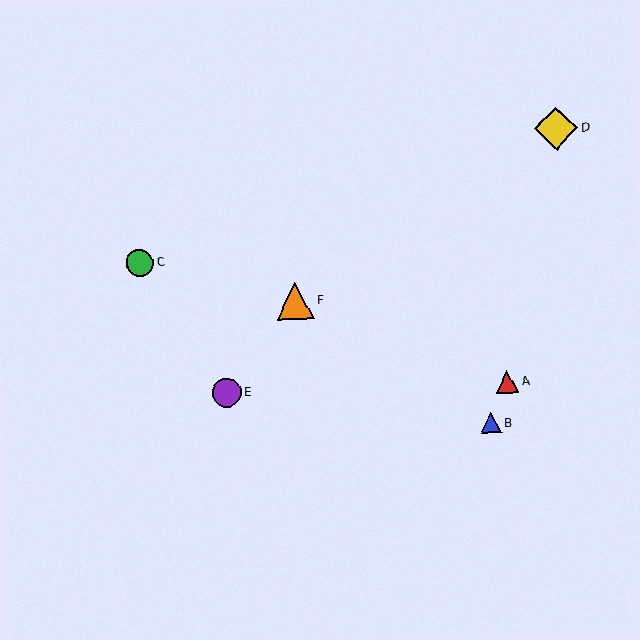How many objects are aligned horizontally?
2 objects (A, E) are aligned horizontally.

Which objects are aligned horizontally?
Objects A, E are aligned horizontally.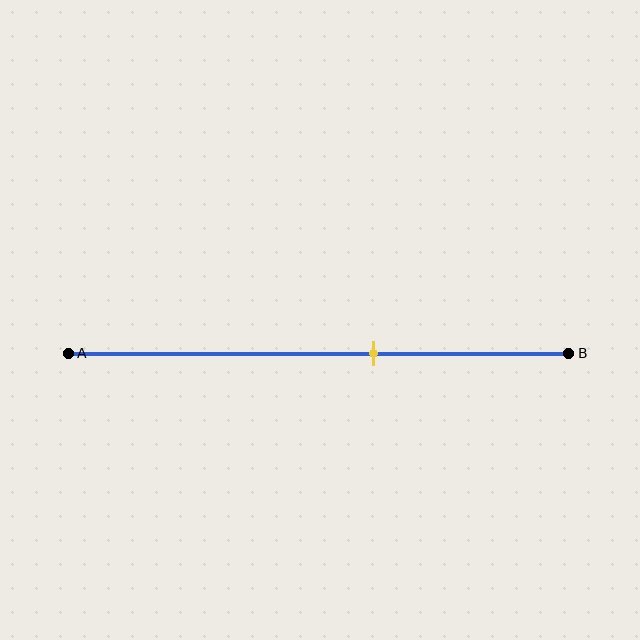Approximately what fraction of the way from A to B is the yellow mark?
The yellow mark is approximately 60% of the way from A to B.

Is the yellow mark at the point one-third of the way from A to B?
No, the mark is at about 60% from A, not at the 33% one-third point.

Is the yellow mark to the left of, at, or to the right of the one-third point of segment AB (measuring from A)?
The yellow mark is to the right of the one-third point of segment AB.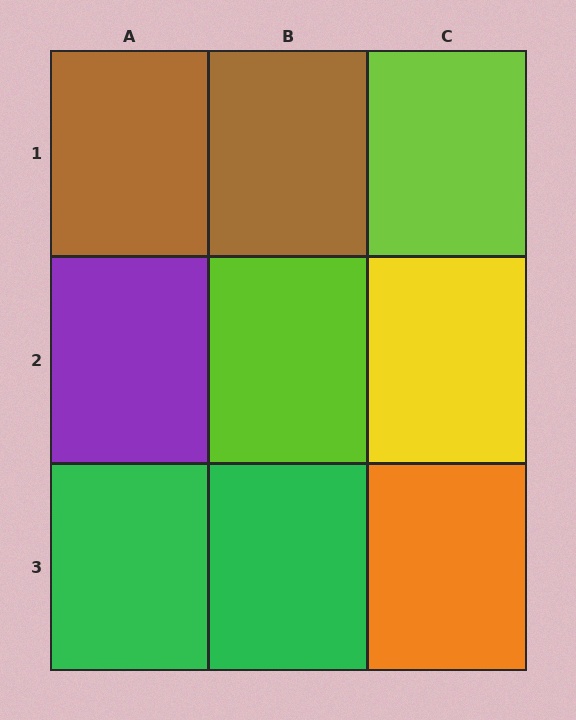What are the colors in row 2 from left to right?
Purple, lime, yellow.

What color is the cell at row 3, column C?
Orange.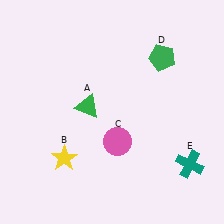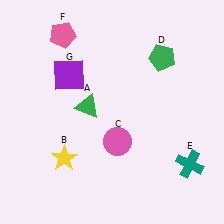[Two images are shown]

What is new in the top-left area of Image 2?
A purple square (G) was added in the top-left area of Image 2.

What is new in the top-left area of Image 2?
A pink pentagon (F) was added in the top-left area of Image 2.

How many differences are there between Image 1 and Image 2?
There are 2 differences between the two images.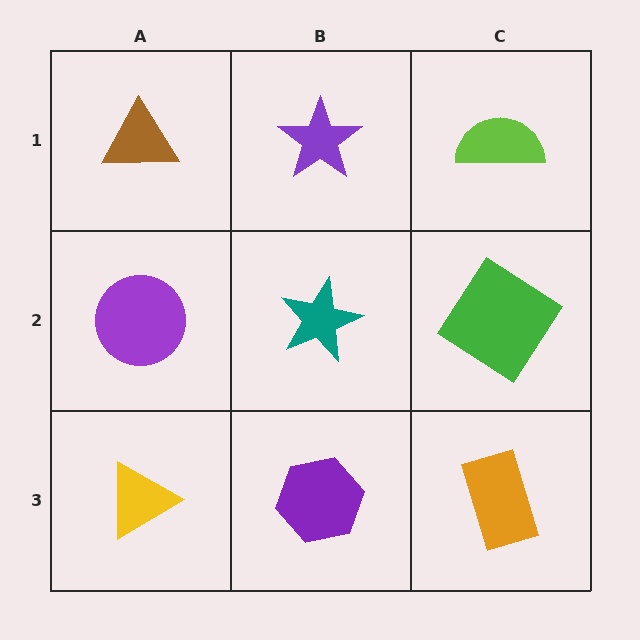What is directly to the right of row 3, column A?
A purple hexagon.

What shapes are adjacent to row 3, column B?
A teal star (row 2, column B), a yellow triangle (row 3, column A), an orange rectangle (row 3, column C).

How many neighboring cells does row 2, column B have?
4.